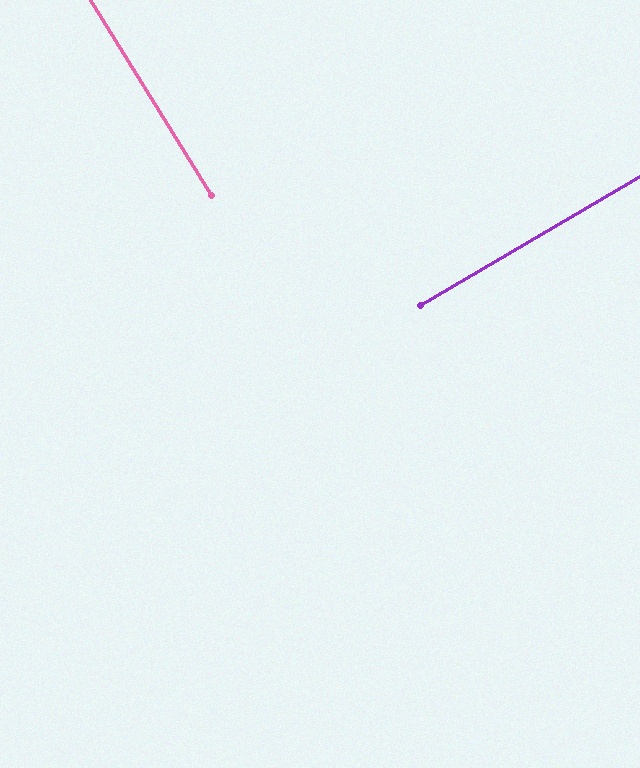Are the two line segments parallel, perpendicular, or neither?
Perpendicular — they meet at approximately 89°.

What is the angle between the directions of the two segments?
Approximately 89 degrees.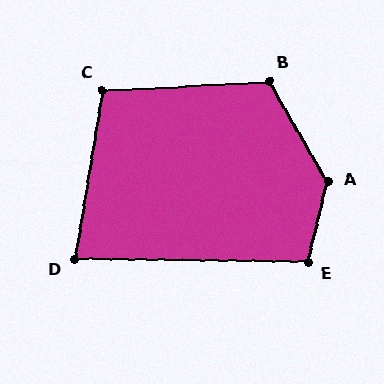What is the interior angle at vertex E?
Approximately 103 degrees (obtuse).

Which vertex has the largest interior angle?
A, at approximately 137 degrees.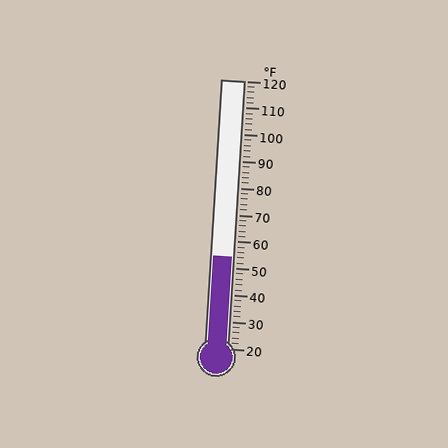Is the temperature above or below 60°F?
The temperature is below 60°F.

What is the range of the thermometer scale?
The thermometer scale ranges from 20°F to 120°F.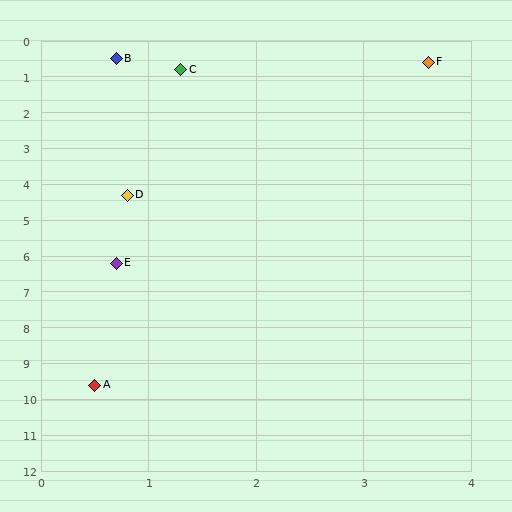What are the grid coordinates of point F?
Point F is at approximately (3.6, 0.6).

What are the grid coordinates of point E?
Point E is at approximately (0.7, 6.2).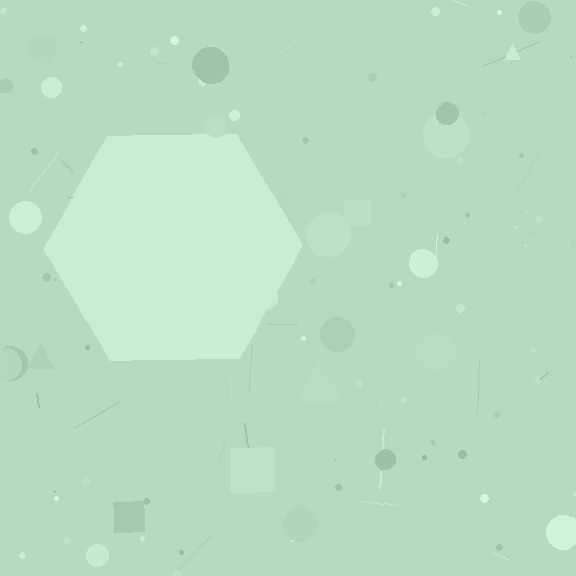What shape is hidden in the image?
A hexagon is hidden in the image.